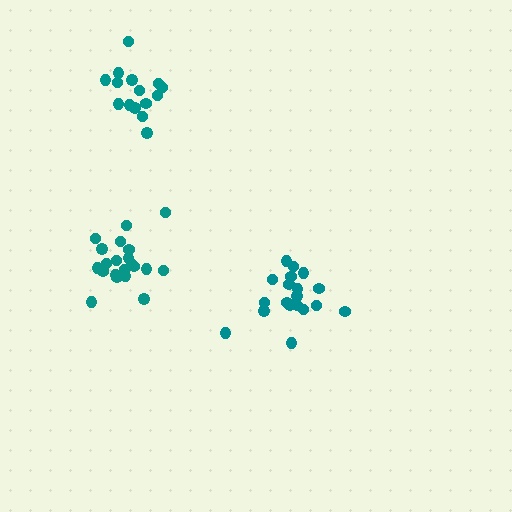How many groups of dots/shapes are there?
There are 3 groups.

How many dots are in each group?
Group 1: 21 dots, Group 2: 19 dots, Group 3: 15 dots (55 total).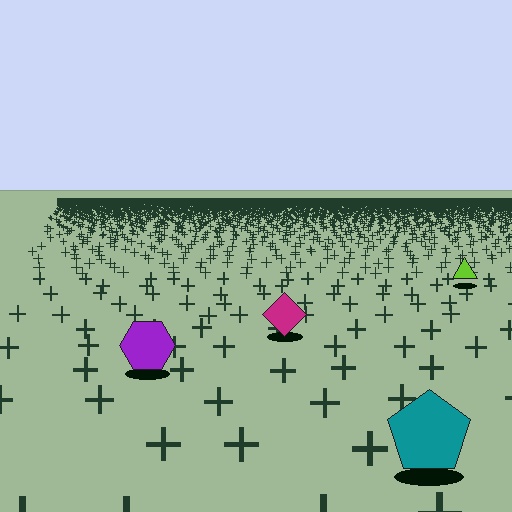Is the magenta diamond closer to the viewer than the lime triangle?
Yes. The magenta diamond is closer — you can tell from the texture gradient: the ground texture is coarser near it.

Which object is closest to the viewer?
The teal pentagon is closest. The texture marks near it are larger and more spread out.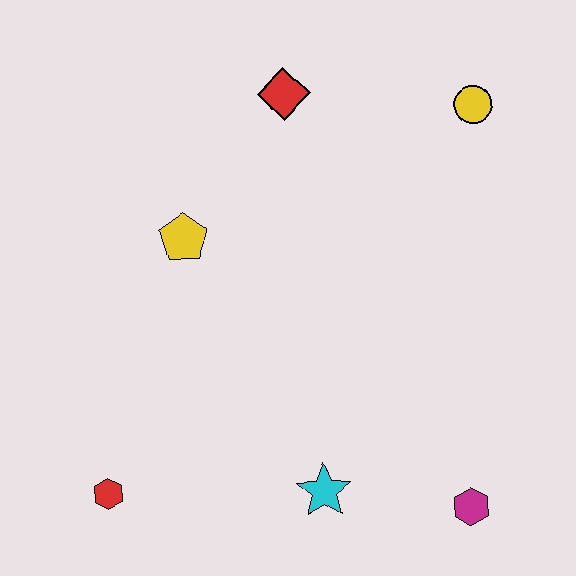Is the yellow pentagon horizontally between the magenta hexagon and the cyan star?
No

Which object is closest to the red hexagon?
The cyan star is closest to the red hexagon.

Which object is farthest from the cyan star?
The yellow circle is farthest from the cyan star.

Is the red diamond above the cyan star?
Yes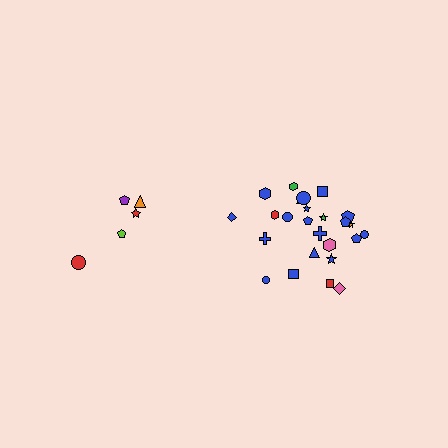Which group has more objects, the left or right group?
The right group.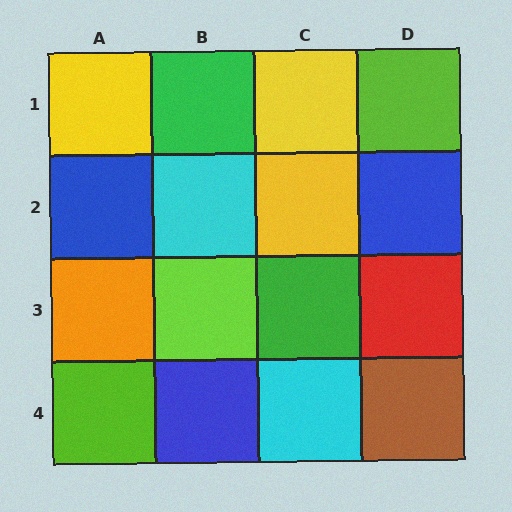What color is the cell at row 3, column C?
Green.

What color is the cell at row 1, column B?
Green.